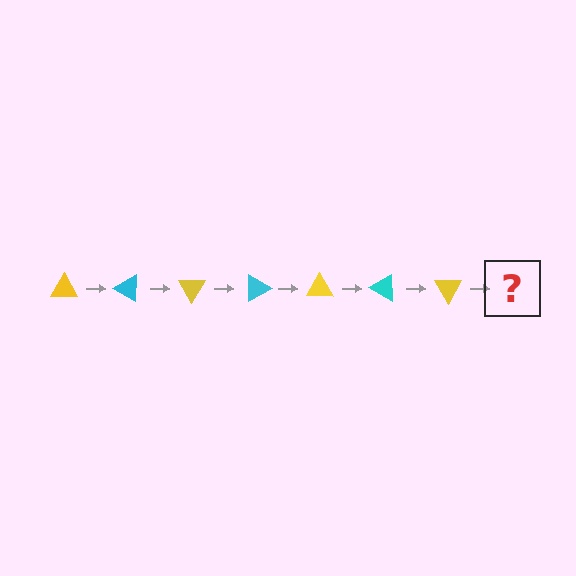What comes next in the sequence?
The next element should be a cyan triangle, rotated 210 degrees from the start.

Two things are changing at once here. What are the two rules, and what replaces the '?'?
The two rules are that it rotates 30 degrees each step and the color cycles through yellow and cyan. The '?' should be a cyan triangle, rotated 210 degrees from the start.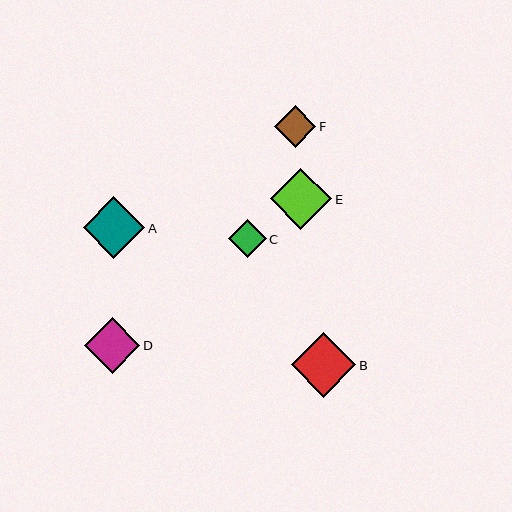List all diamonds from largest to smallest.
From largest to smallest: B, E, A, D, F, C.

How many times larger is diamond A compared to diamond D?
Diamond A is approximately 1.1 times the size of diamond D.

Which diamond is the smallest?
Diamond C is the smallest with a size of approximately 38 pixels.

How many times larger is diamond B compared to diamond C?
Diamond B is approximately 1.7 times the size of diamond C.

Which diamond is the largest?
Diamond B is the largest with a size of approximately 65 pixels.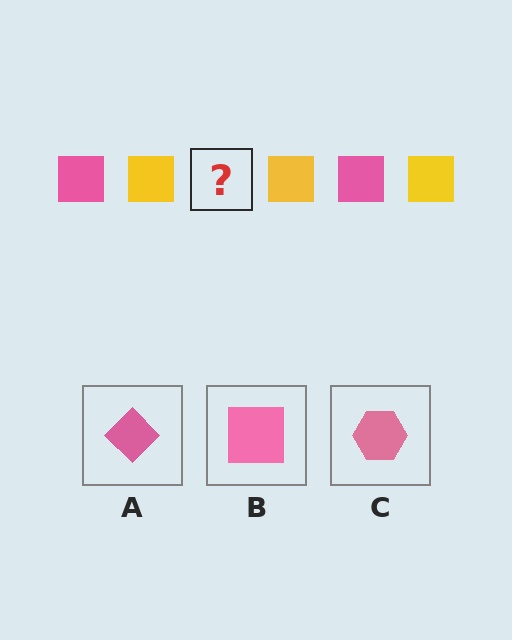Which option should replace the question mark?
Option B.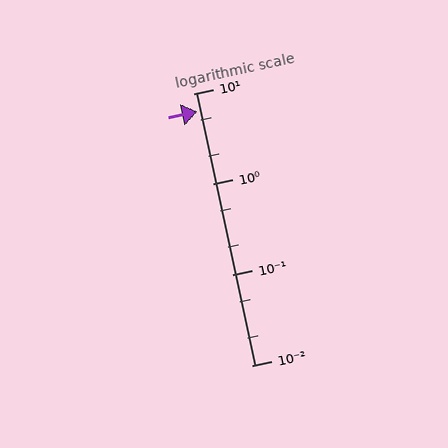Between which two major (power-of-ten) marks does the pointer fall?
The pointer is between 1 and 10.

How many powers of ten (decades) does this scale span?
The scale spans 3 decades, from 0.01 to 10.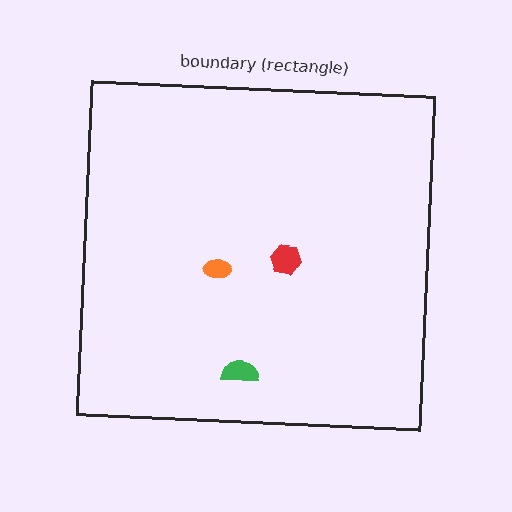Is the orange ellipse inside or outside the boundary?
Inside.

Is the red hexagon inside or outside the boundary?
Inside.